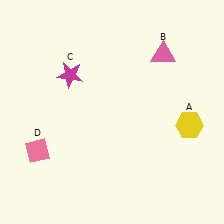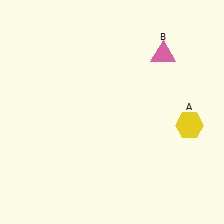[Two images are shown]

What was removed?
The magenta star (C), the pink diamond (D) were removed in Image 2.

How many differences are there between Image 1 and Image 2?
There are 2 differences between the two images.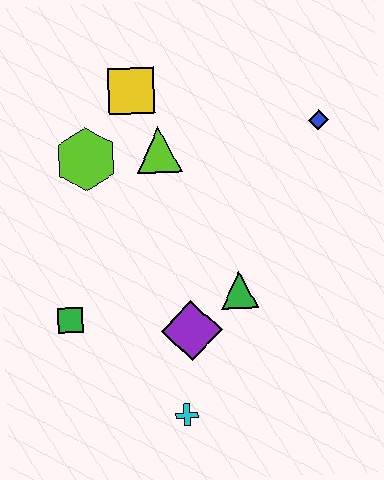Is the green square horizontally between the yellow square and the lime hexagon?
No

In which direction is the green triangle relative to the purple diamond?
The green triangle is to the right of the purple diamond.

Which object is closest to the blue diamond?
The lime triangle is closest to the blue diamond.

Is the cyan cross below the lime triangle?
Yes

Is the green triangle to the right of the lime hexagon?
Yes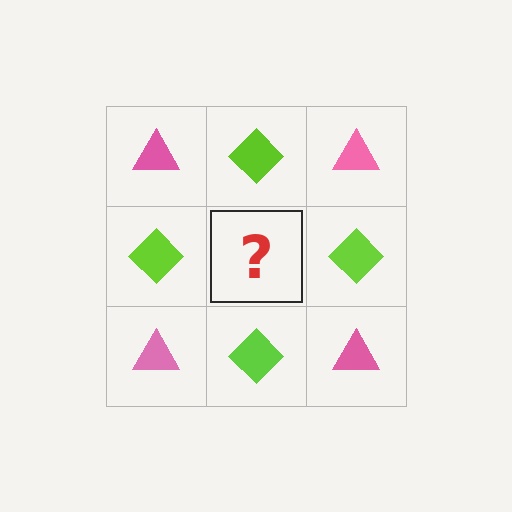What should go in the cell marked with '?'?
The missing cell should contain a pink triangle.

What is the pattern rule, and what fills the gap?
The rule is that it alternates pink triangle and lime diamond in a checkerboard pattern. The gap should be filled with a pink triangle.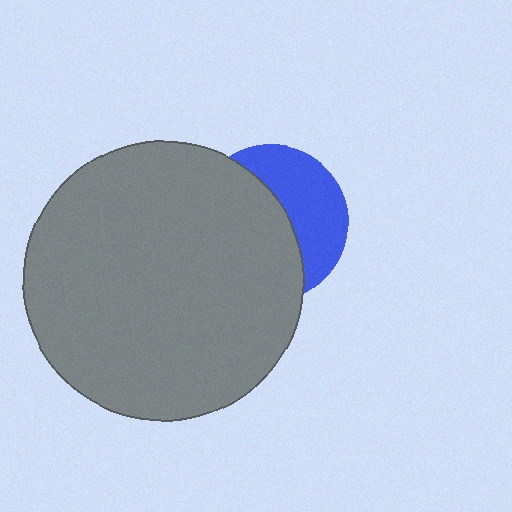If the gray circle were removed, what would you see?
You would see the complete blue circle.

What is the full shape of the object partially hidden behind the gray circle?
The partially hidden object is a blue circle.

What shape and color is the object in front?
The object in front is a gray circle.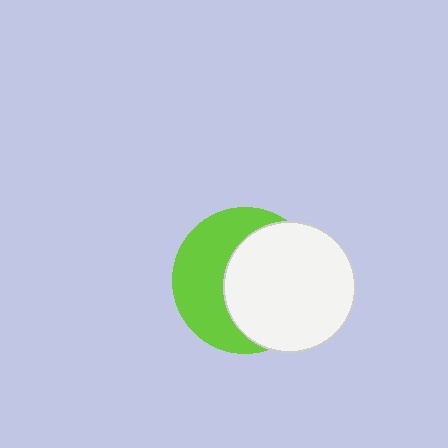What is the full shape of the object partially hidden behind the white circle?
The partially hidden object is a lime circle.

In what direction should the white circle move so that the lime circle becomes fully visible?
The white circle should move right. That is the shortest direction to clear the overlap and leave the lime circle fully visible.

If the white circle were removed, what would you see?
You would see the complete lime circle.